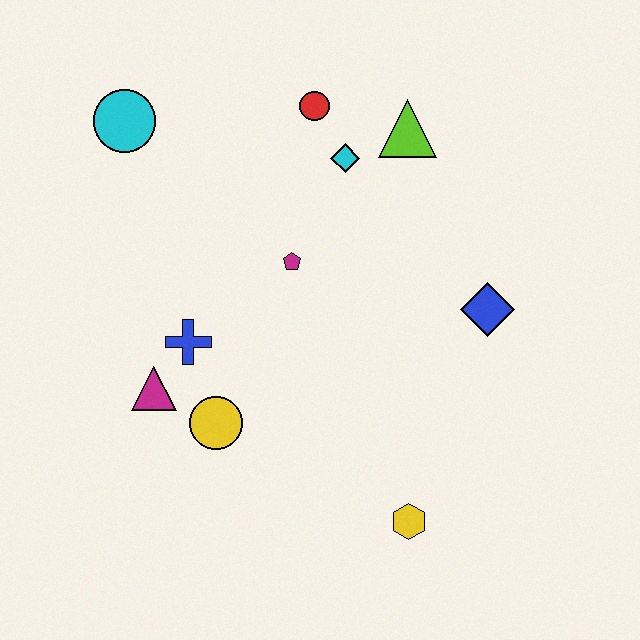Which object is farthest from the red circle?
The yellow hexagon is farthest from the red circle.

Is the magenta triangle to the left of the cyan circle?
No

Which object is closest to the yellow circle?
The magenta triangle is closest to the yellow circle.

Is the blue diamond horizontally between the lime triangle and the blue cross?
No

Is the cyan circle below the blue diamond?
No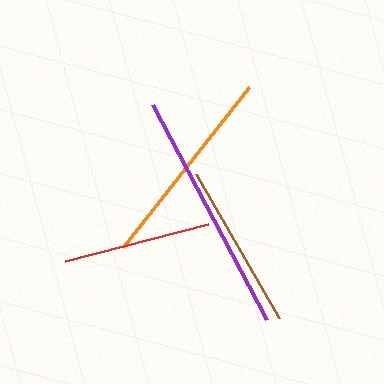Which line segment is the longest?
The purple line is the longest at approximately 244 pixels.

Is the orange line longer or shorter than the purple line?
The purple line is longer than the orange line.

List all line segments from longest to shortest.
From longest to shortest: purple, orange, brown, red.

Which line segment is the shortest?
The red line is the shortest at approximately 148 pixels.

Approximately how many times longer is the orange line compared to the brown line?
The orange line is approximately 1.2 times the length of the brown line.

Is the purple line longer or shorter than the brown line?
The purple line is longer than the brown line.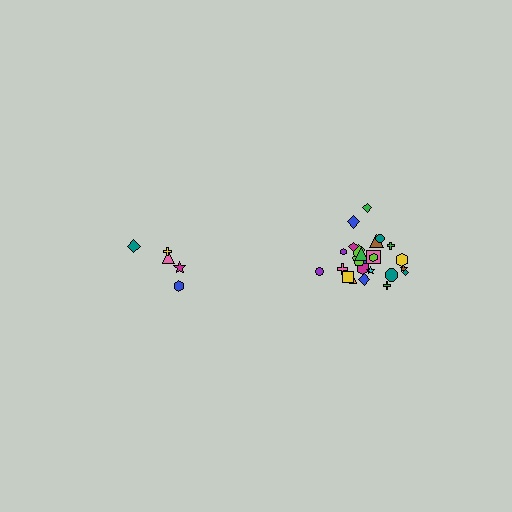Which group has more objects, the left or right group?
The right group.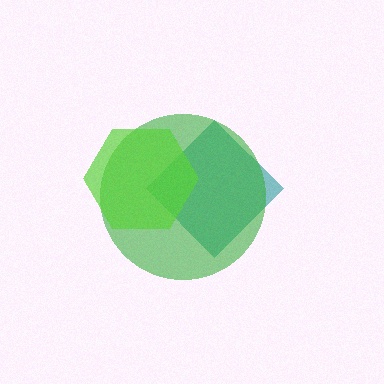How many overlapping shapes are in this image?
There are 3 overlapping shapes in the image.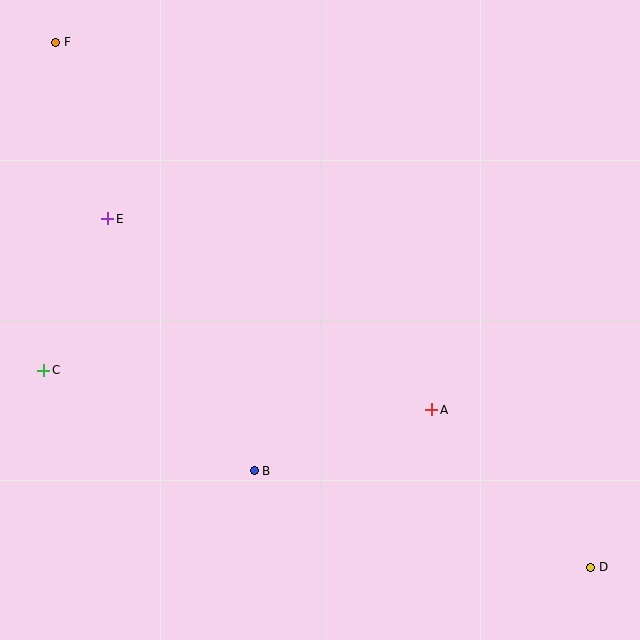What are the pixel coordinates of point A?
Point A is at (432, 410).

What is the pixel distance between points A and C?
The distance between A and C is 390 pixels.